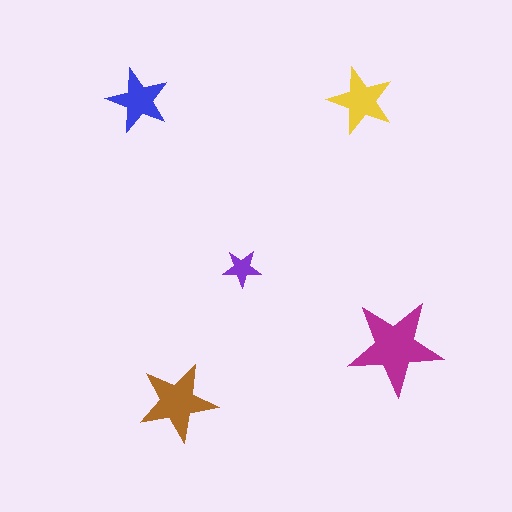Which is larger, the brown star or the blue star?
The brown one.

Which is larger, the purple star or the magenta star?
The magenta one.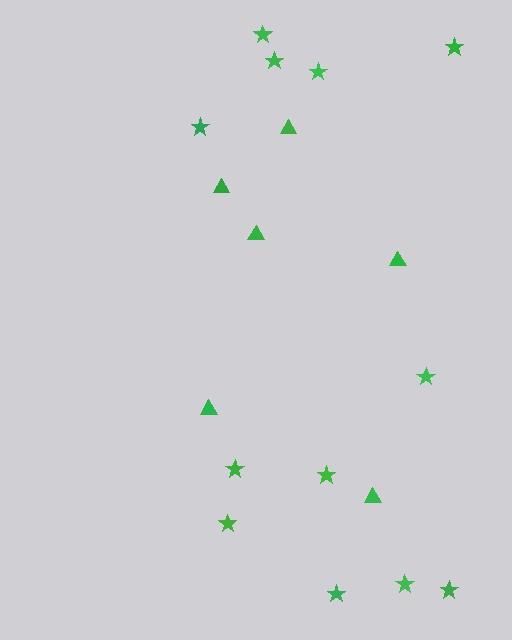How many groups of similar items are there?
There are 2 groups: one group of stars (12) and one group of triangles (6).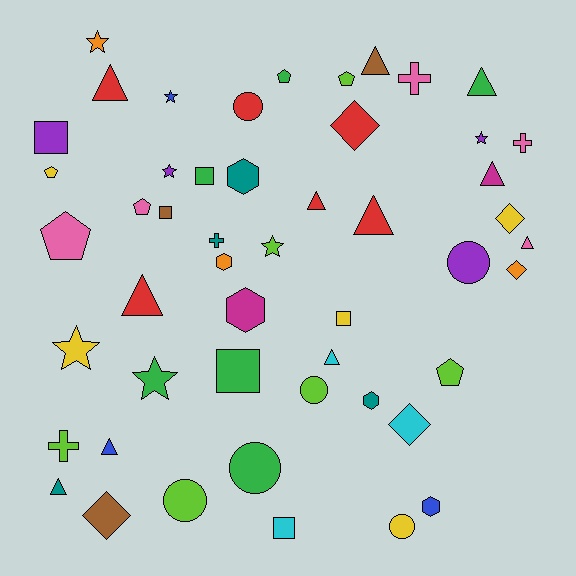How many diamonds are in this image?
There are 5 diamonds.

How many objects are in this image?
There are 50 objects.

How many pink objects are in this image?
There are 5 pink objects.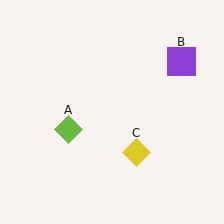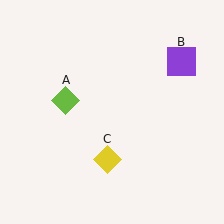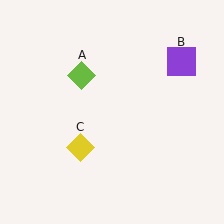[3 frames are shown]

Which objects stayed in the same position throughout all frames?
Purple square (object B) remained stationary.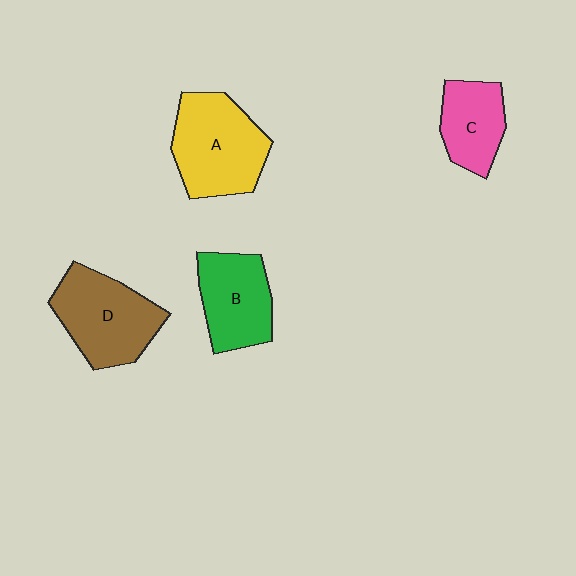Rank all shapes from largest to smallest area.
From largest to smallest: A (yellow), D (brown), B (green), C (pink).